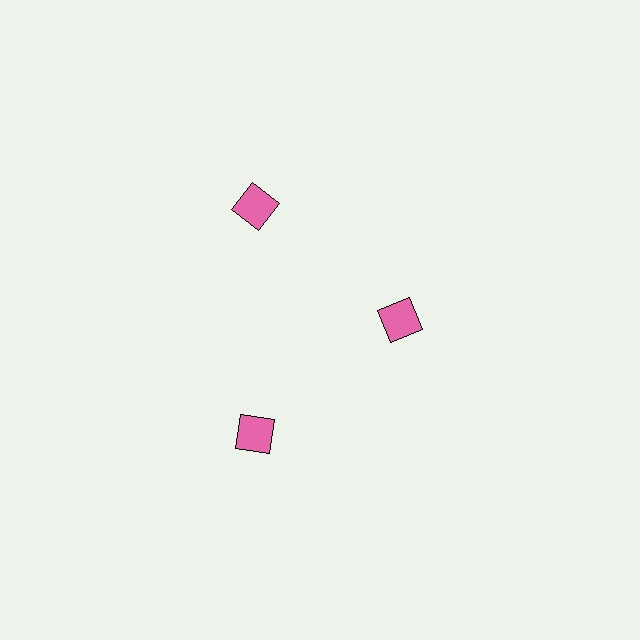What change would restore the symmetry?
The symmetry would be restored by moving it outward, back onto the ring so that all 3 diamonds sit at equal angles and equal distance from the center.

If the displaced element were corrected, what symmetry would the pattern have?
It would have 3-fold rotational symmetry — the pattern would map onto itself every 120 degrees.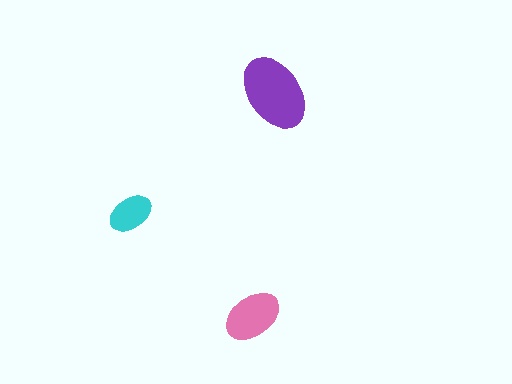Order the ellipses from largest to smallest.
the purple one, the pink one, the cyan one.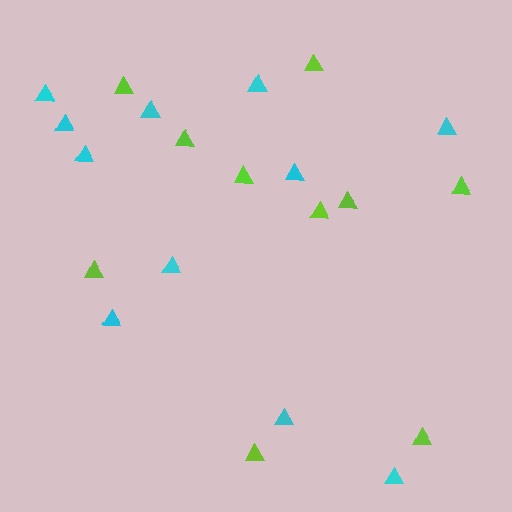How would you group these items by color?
There are 2 groups: one group of cyan triangles (11) and one group of lime triangles (10).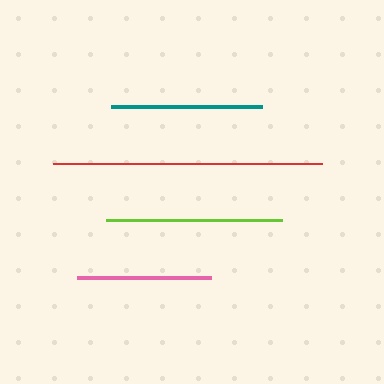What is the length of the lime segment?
The lime segment is approximately 176 pixels long.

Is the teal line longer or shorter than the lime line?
The lime line is longer than the teal line.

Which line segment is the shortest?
The pink line is the shortest at approximately 134 pixels.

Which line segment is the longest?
The red line is the longest at approximately 269 pixels.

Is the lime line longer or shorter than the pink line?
The lime line is longer than the pink line.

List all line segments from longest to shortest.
From longest to shortest: red, lime, teal, pink.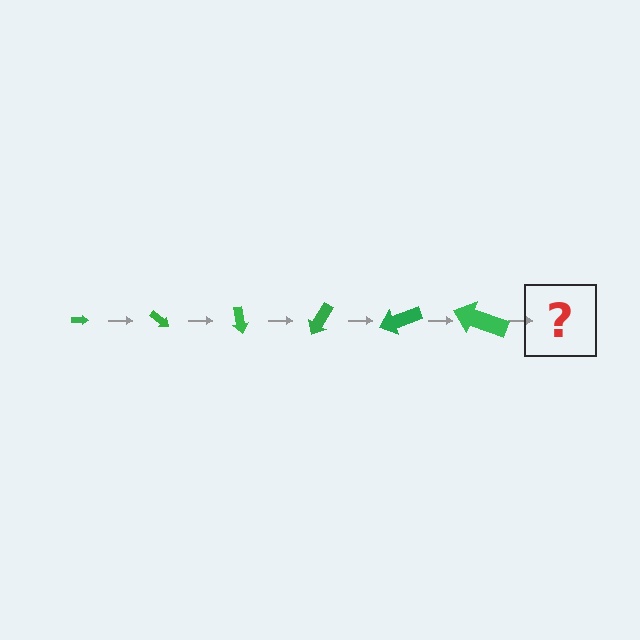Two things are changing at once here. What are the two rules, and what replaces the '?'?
The two rules are that the arrow grows larger each step and it rotates 40 degrees each step. The '?' should be an arrow, larger than the previous one and rotated 240 degrees from the start.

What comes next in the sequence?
The next element should be an arrow, larger than the previous one and rotated 240 degrees from the start.